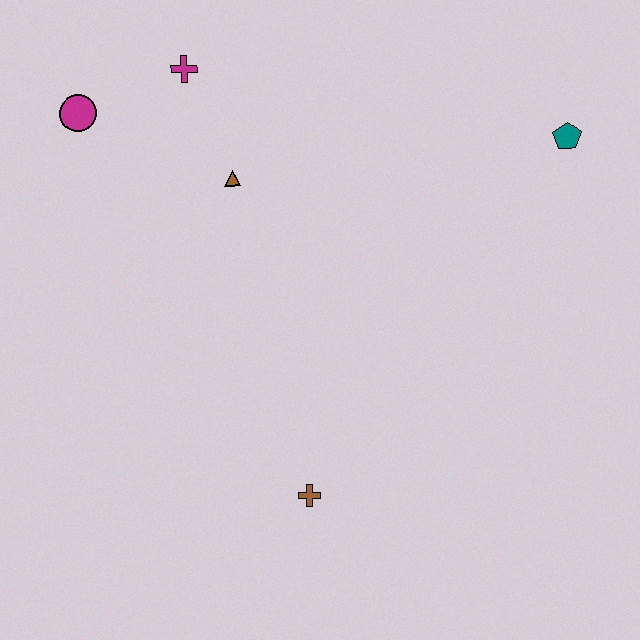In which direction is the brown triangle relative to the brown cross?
The brown triangle is above the brown cross.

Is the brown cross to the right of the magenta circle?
Yes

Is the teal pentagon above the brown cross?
Yes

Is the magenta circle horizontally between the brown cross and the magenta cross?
No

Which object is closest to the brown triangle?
The magenta cross is closest to the brown triangle.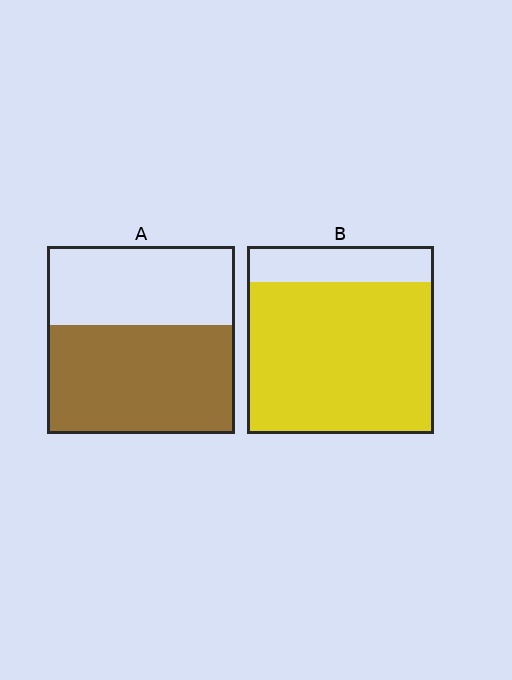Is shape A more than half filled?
Yes.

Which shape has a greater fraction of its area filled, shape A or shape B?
Shape B.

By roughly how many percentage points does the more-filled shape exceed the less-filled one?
By roughly 25 percentage points (B over A).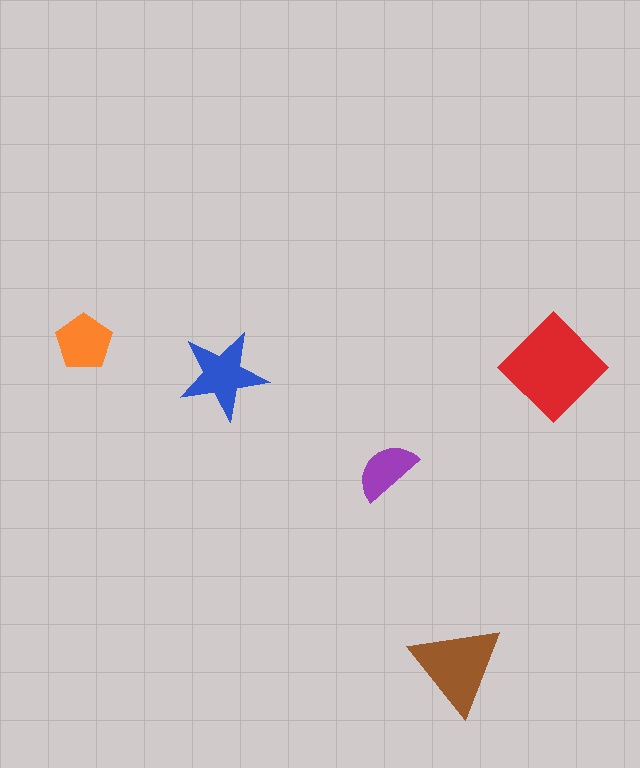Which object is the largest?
The red diamond.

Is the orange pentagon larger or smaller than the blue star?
Smaller.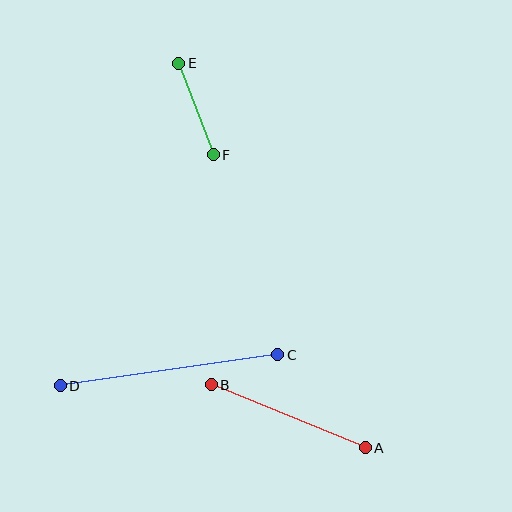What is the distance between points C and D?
The distance is approximately 220 pixels.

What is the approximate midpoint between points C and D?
The midpoint is at approximately (169, 370) pixels.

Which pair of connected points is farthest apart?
Points C and D are farthest apart.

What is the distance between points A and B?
The distance is approximately 166 pixels.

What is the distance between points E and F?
The distance is approximately 98 pixels.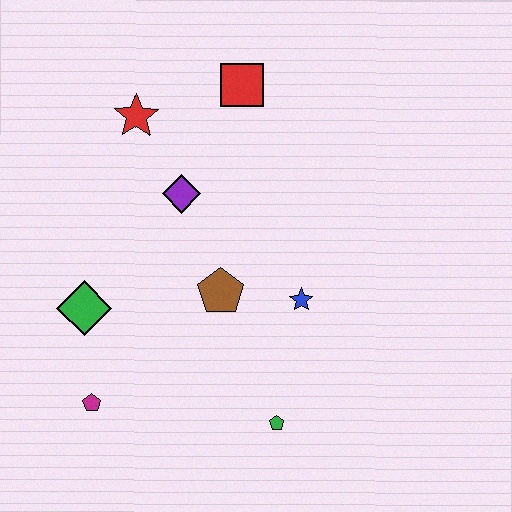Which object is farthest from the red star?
The green pentagon is farthest from the red star.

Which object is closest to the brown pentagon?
The blue star is closest to the brown pentagon.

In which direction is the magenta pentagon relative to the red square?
The magenta pentagon is below the red square.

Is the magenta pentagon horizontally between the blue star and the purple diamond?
No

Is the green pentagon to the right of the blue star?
No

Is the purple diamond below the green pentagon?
No